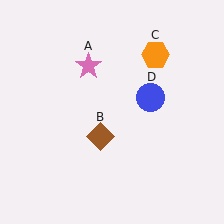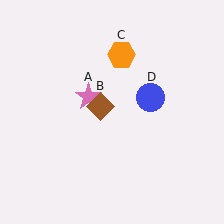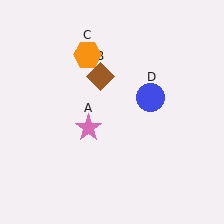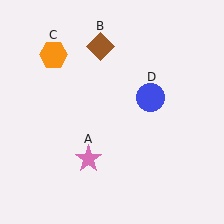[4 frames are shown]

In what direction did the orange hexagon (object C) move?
The orange hexagon (object C) moved left.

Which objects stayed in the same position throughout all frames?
Blue circle (object D) remained stationary.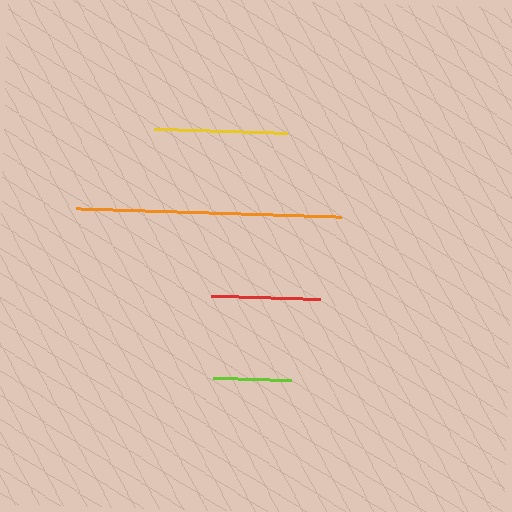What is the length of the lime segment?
The lime segment is approximately 78 pixels long.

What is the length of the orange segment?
The orange segment is approximately 265 pixels long.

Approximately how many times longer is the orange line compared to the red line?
The orange line is approximately 2.4 times the length of the red line.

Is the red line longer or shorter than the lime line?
The red line is longer than the lime line.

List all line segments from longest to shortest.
From longest to shortest: orange, yellow, red, lime.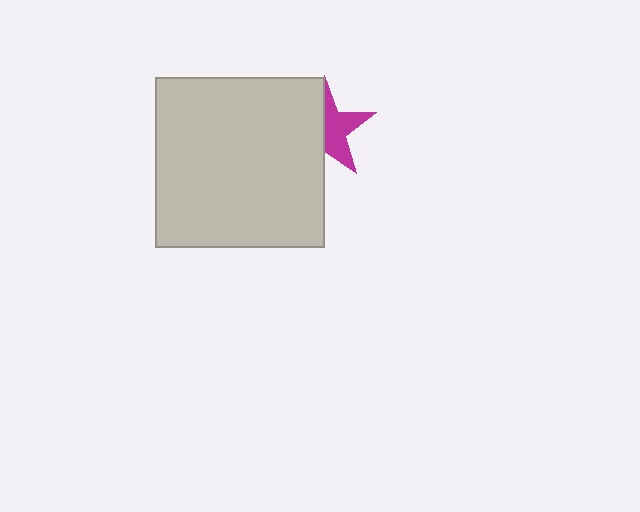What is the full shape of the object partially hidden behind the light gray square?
The partially hidden object is a magenta star.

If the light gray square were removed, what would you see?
You would see the complete magenta star.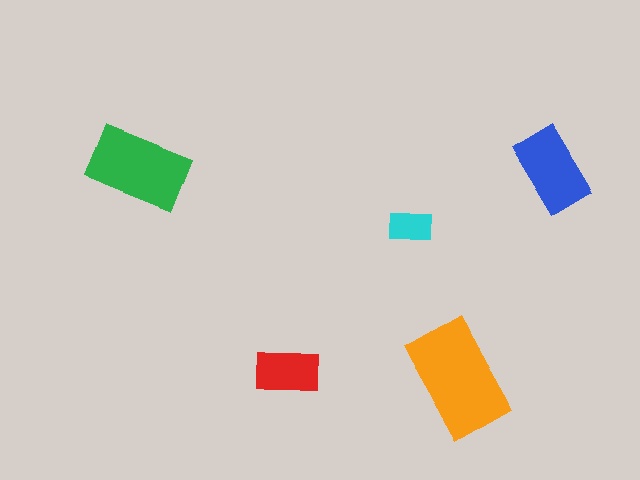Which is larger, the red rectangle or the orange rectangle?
The orange one.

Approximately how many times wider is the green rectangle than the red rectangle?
About 1.5 times wider.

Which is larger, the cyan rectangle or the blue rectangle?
The blue one.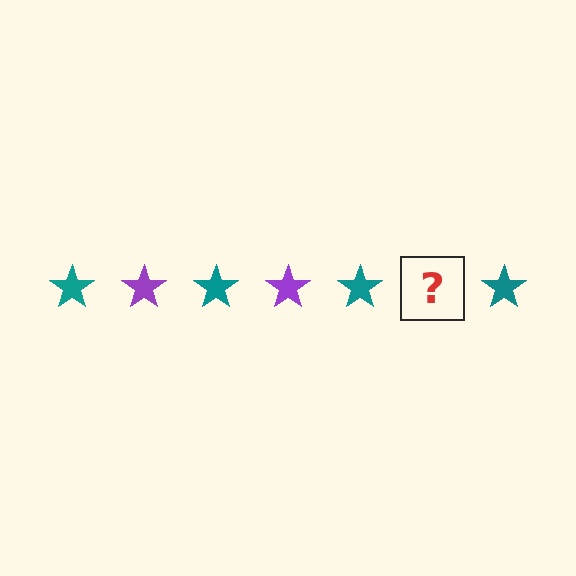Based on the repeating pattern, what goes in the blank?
The blank should be a purple star.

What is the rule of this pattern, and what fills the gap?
The rule is that the pattern cycles through teal, purple stars. The gap should be filled with a purple star.